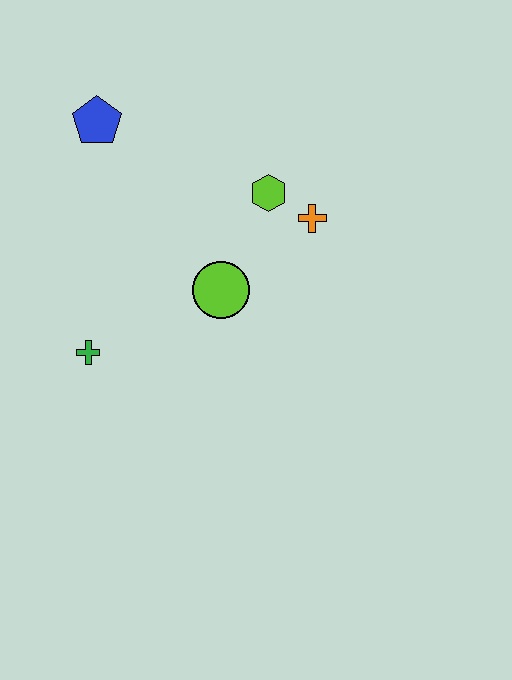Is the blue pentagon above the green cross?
Yes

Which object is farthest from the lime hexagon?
The green cross is farthest from the lime hexagon.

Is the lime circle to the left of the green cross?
No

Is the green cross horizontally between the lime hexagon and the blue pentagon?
No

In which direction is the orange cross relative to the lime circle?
The orange cross is to the right of the lime circle.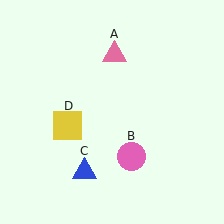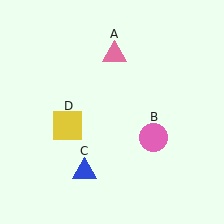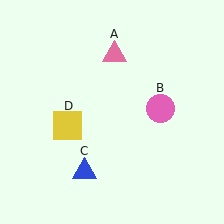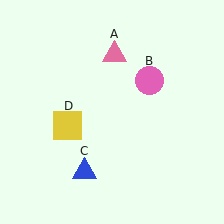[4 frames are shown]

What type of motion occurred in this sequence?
The pink circle (object B) rotated counterclockwise around the center of the scene.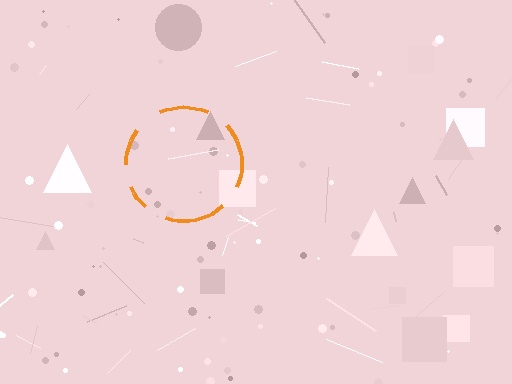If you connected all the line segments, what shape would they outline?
They would outline a circle.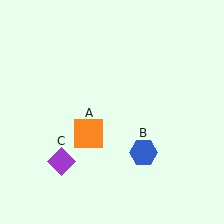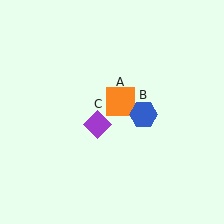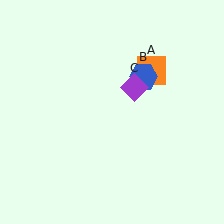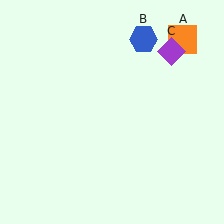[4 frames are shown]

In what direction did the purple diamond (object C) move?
The purple diamond (object C) moved up and to the right.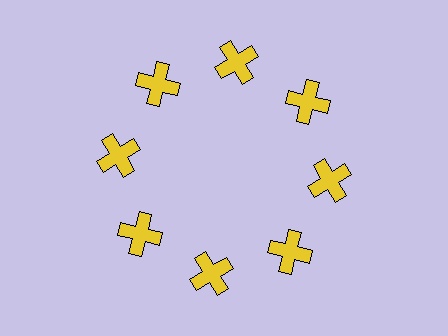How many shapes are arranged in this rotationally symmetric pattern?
There are 8 shapes, arranged in 8 groups of 1.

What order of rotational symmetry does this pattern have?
This pattern has 8-fold rotational symmetry.